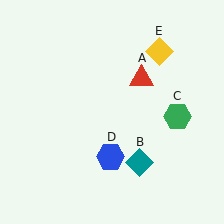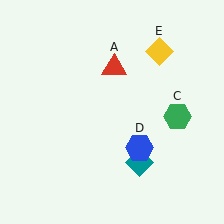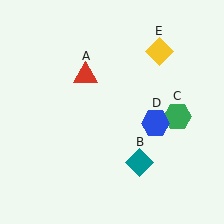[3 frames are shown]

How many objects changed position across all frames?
2 objects changed position: red triangle (object A), blue hexagon (object D).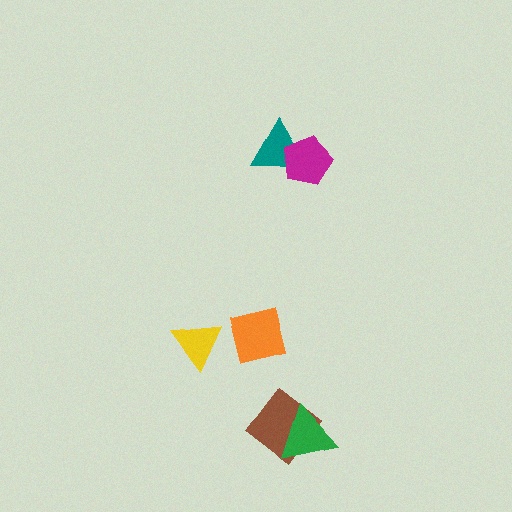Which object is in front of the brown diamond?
The green triangle is in front of the brown diamond.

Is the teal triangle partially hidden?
Yes, it is partially covered by another shape.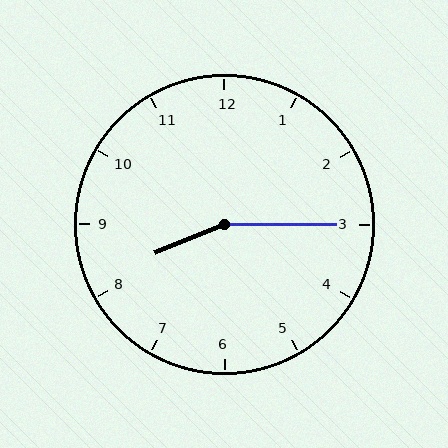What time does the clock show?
8:15.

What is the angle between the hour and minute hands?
Approximately 158 degrees.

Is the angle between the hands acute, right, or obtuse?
It is obtuse.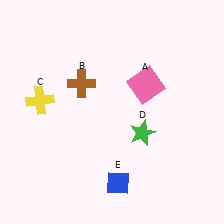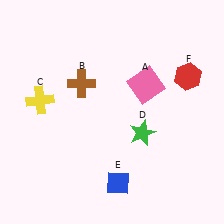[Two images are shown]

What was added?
A red hexagon (F) was added in Image 2.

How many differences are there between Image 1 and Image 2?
There is 1 difference between the two images.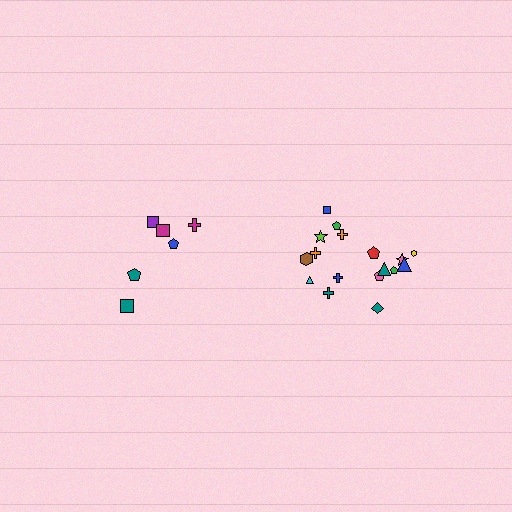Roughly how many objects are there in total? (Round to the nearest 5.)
Roughly 25 objects in total.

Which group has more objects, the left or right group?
The right group.